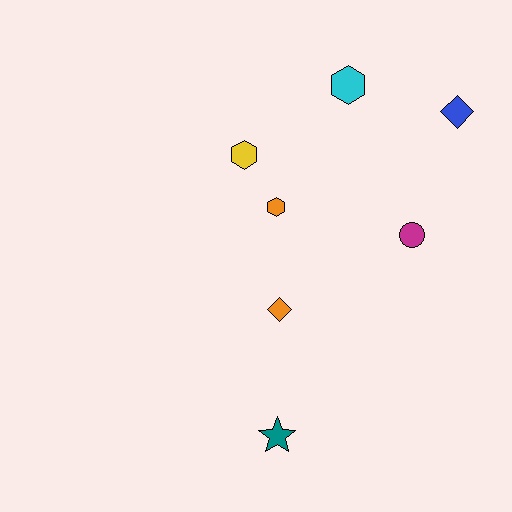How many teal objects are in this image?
There is 1 teal object.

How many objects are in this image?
There are 7 objects.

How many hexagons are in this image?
There are 3 hexagons.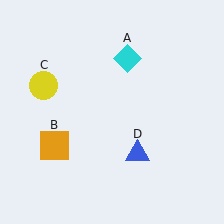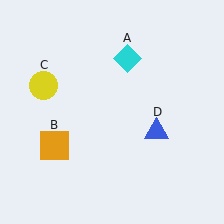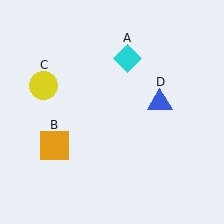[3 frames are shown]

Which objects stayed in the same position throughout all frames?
Cyan diamond (object A) and orange square (object B) and yellow circle (object C) remained stationary.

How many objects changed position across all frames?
1 object changed position: blue triangle (object D).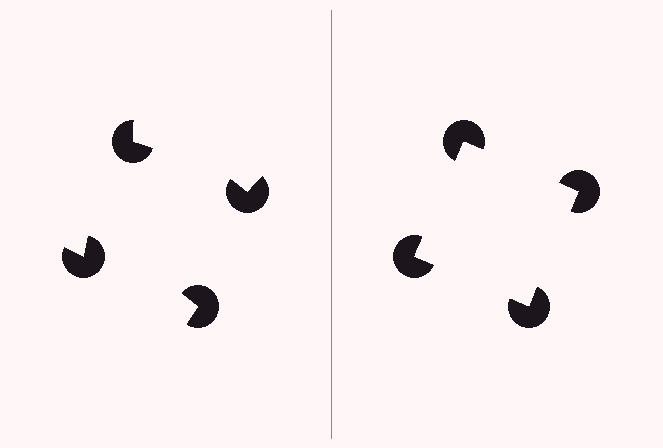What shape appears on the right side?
An illusory square.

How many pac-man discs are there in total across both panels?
8 — 4 on each side.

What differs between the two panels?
The pac-man discs are positioned identically on both sides; only the wedge orientations differ. On the right they align to a square; on the left they are misaligned.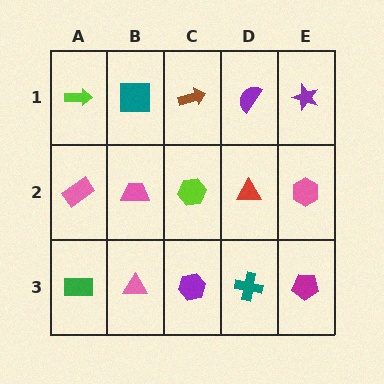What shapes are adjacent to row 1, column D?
A red triangle (row 2, column D), a brown arrow (row 1, column C), a purple star (row 1, column E).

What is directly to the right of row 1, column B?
A brown arrow.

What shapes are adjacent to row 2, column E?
A purple star (row 1, column E), a magenta pentagon (row 3, column E), a red triangle (row 2, column D).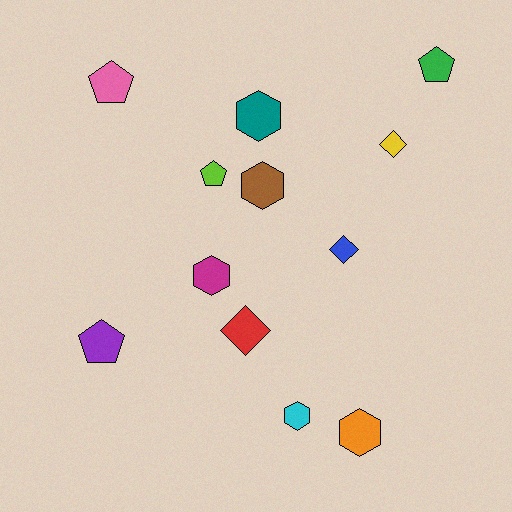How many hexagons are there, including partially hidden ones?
There are 5 hexagons.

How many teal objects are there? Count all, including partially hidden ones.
There is 1 teal object.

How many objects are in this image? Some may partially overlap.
There are 12 objects.